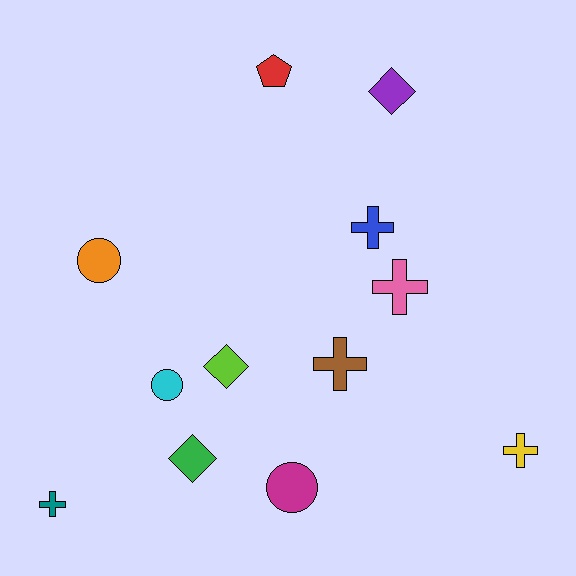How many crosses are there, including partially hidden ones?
There are 5 crosses.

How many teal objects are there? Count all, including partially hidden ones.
There is 1 teal object.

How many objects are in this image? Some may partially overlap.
There are 12 objects.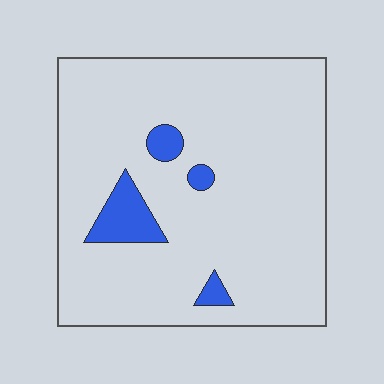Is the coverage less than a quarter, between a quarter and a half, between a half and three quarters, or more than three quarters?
Less than a quarter.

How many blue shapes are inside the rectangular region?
4.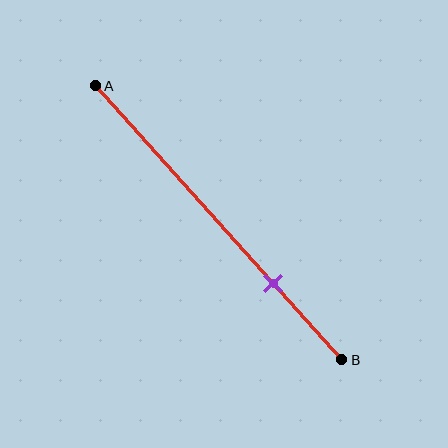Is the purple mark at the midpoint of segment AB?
No, the mark is at about 70% from A, not at the 50% midpoint.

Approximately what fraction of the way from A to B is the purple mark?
The purple mark is approximately 70% of the way from A to B.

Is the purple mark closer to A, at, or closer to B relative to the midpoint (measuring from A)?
The purple mark is closer to point B than the midpoint of segment AB.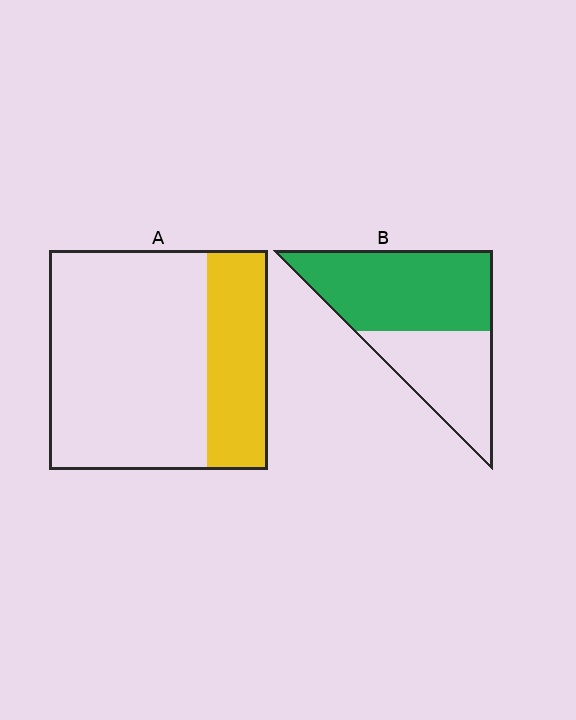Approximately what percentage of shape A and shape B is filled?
A is approximately 30% and B is approximately 60%.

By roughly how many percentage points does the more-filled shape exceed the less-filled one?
By roughly 30 percentage points (B over A).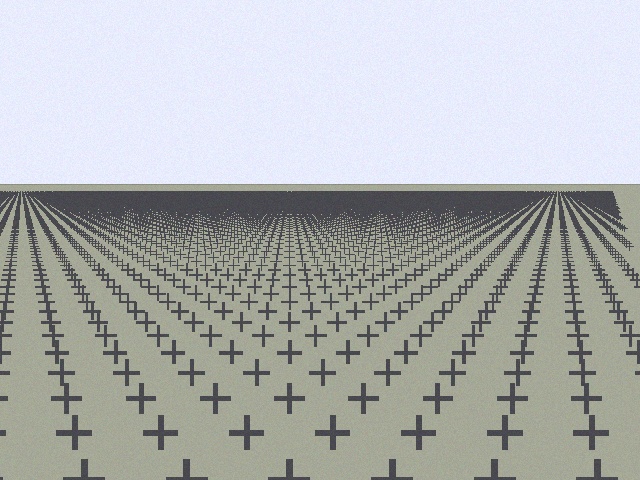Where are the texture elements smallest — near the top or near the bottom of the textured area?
Near the top.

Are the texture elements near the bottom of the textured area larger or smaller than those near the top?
Larger. Near the bottom, elements are closer to the viewer and appear at a bigger on-screen size.